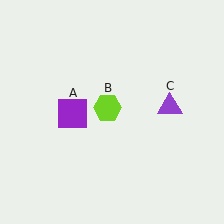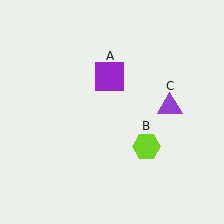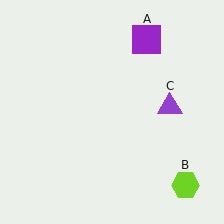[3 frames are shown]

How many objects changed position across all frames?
2 objects changed position: purple square (object A), lime hexagon (object B).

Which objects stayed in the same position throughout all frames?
Purple triangle (object C) remained stationary.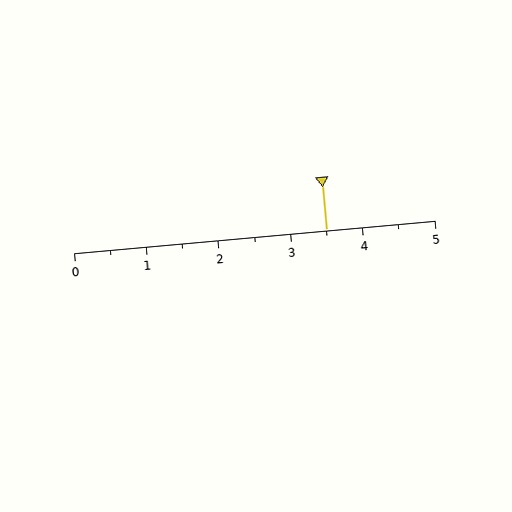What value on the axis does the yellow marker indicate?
The marker indicates approximately 3.5.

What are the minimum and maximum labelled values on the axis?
The axis runs from 0 to 5.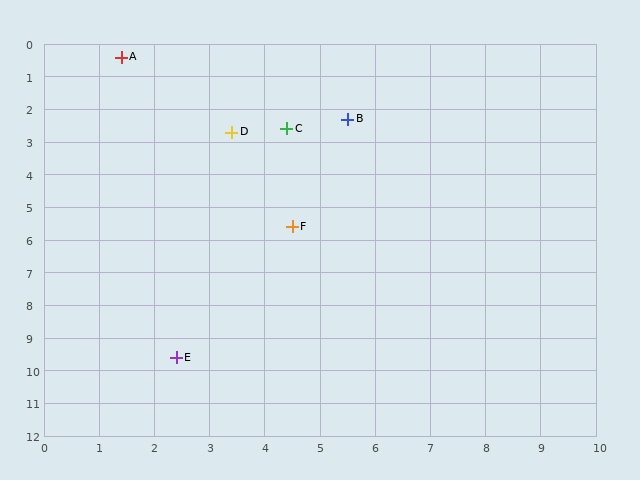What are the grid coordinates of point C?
Point C is at approximately (4.4, 2.6).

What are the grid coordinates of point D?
Point D is at approximately (3.4, 2.7).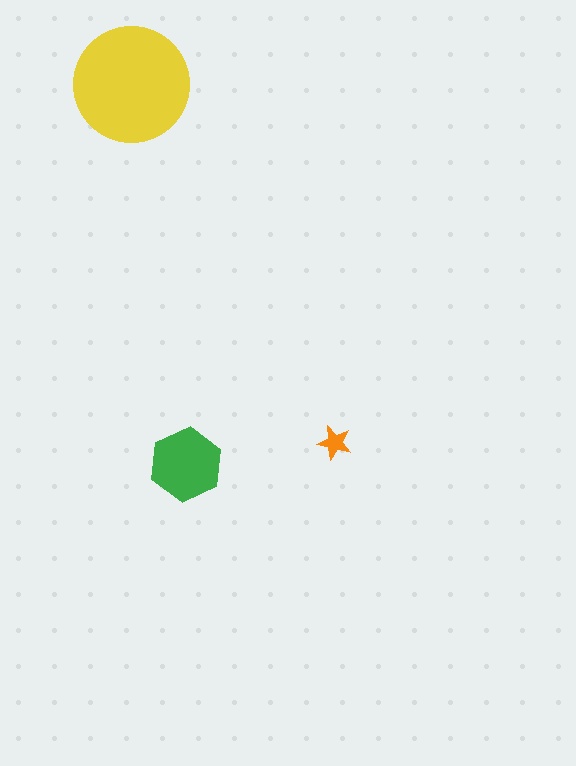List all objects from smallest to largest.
The orange star, the green hexagon, the yellow circle.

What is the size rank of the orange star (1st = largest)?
3rd.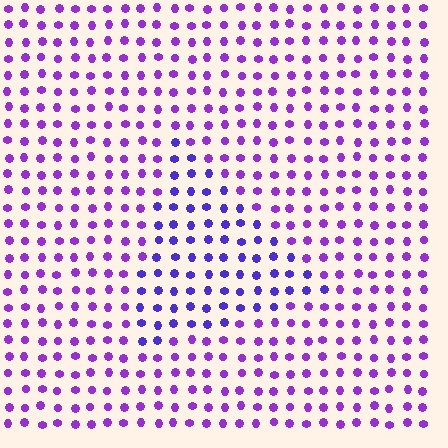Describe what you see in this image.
The image is filled with small purple elements in a uniform arrangement. A triangle-shaped region is visible where the elements are tinted to a slightly different hue, forming a subtle color boundary.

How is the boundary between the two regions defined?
The boundary is defined purely by a slight shift in hue (about 29 degrees). Spacing, size, and orientation are identical on both sides.